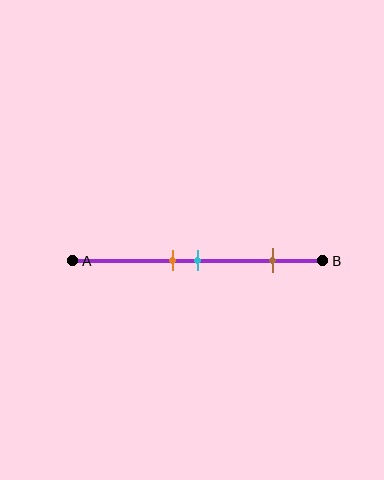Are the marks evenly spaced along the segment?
No, the marks are not evenly spaced.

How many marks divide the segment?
There are 3 marks dividing the segment.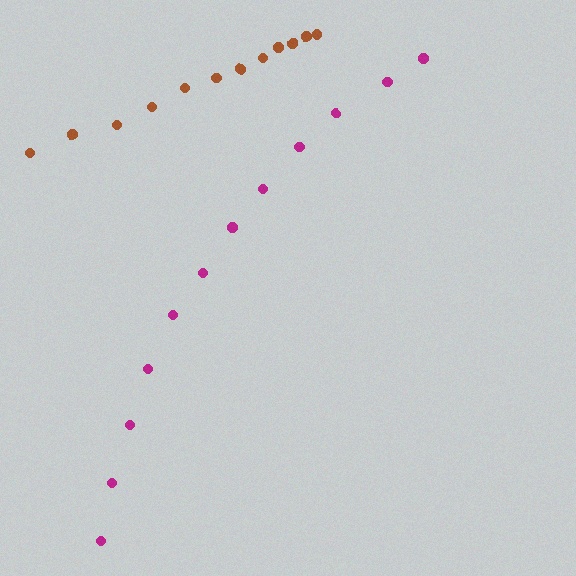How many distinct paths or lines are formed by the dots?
There are 2 distinct paths.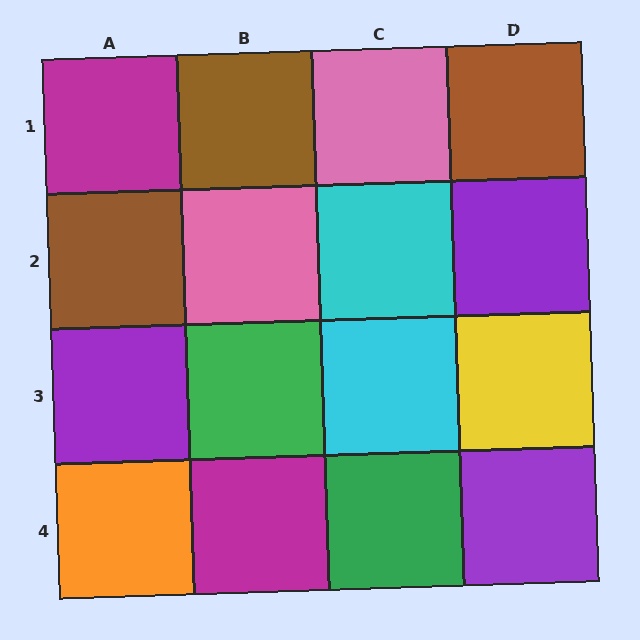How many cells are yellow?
1 cell is yellow.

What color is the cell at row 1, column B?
Brown.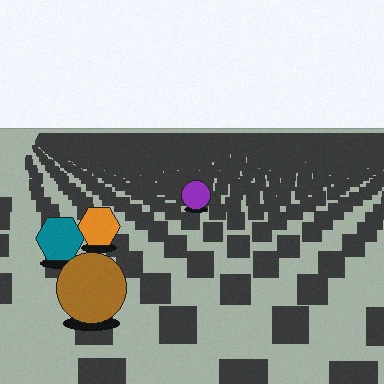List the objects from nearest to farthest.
From nearest to farthest: the brown circle, the teal hexagon, the orange hexagon, the purple circle.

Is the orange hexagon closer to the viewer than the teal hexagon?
No. The teal hexagon is closer — you can tell from the texture gradient: the ground texture is coarser near it.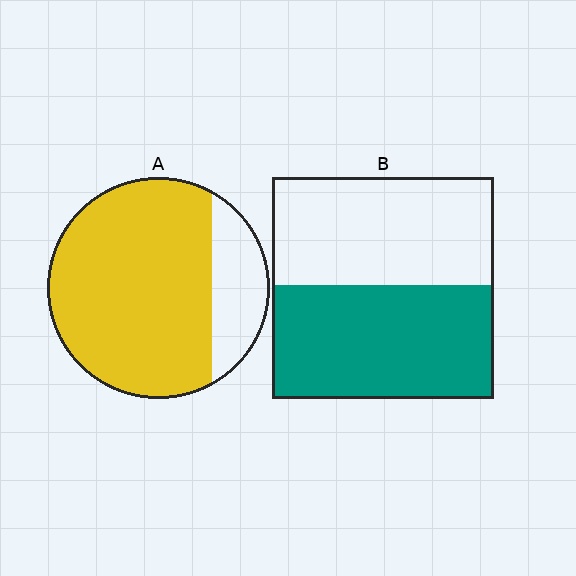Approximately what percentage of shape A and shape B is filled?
A is approximately 80% and B is approximately 50%.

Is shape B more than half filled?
Roughly half.